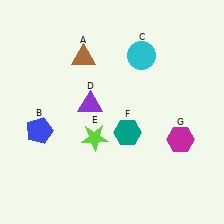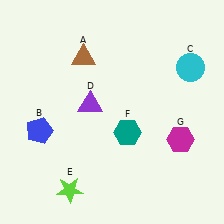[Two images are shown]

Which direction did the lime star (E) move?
The lime star (E) moved down.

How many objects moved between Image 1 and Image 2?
2 objects moved between the two images.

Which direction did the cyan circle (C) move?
The cyan circle (C) moved right.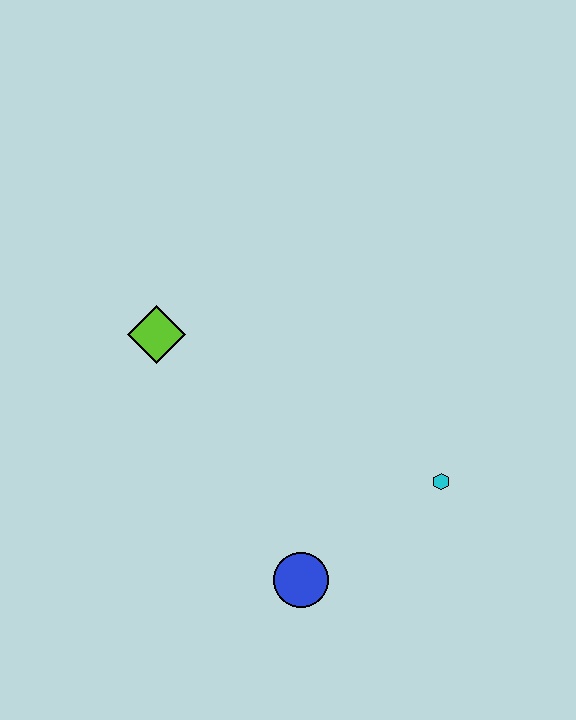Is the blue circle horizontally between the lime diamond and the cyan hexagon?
Yes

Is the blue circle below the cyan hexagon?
Yes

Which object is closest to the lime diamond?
The blue circle is closest to the lime diamond.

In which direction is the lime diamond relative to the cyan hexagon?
The lime diamond is to the left of the cyan hexagon.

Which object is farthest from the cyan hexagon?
The lime diamond is farthest from the cyan hexagon.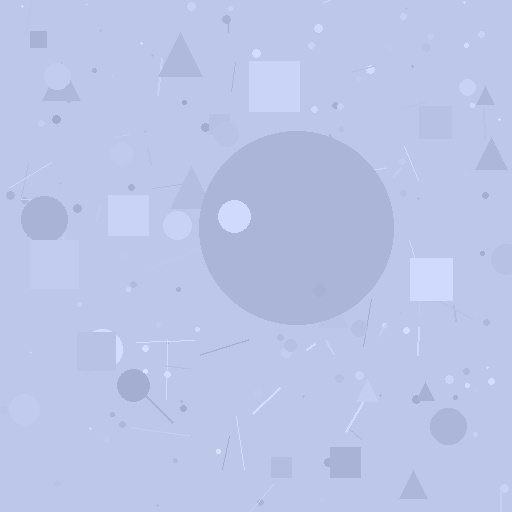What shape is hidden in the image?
A circle is hidden in the image.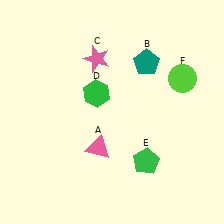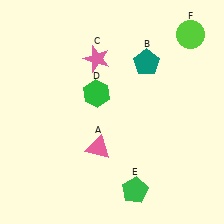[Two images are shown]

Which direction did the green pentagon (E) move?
The green pentagon (E) moved down.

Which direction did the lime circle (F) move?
The lime circle (F) moved up.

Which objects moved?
The objects that moved are: the green pentagon (E), the lime circle (F).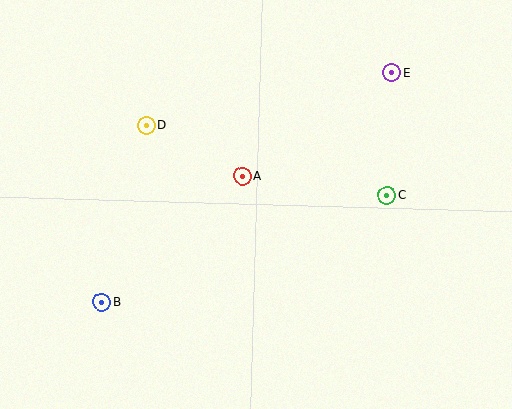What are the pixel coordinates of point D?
Point D is at (147, 125).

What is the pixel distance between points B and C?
The distance between B and C is 304 pixels.